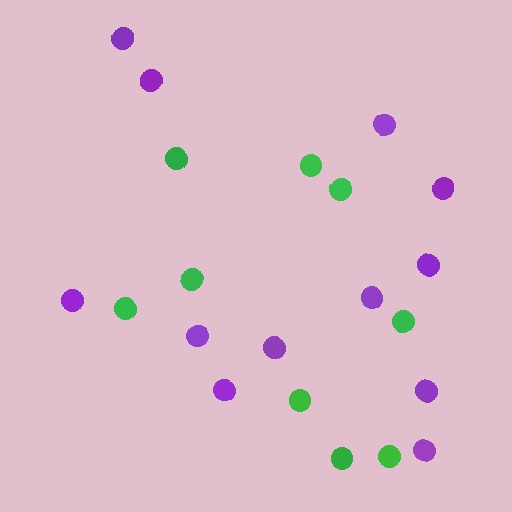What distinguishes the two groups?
There are 2 groups: one group of green circles (9) and one group of purple circles (12).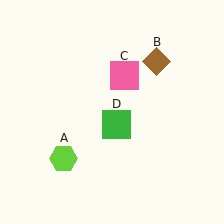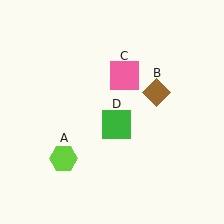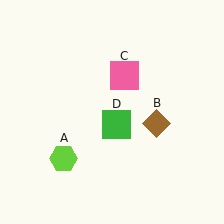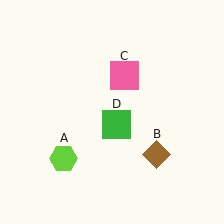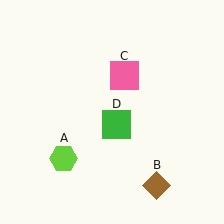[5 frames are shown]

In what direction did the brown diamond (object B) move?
The brown diamond (object B) moved down.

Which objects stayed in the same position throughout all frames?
Lime hexagon (object A) and pink square (object C) and green square (object D) remained stationary.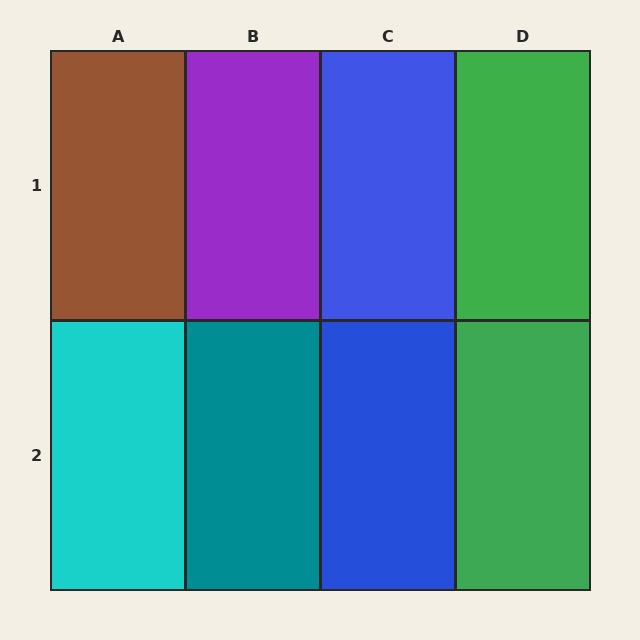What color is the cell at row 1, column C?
Blue.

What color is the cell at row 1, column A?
Brown.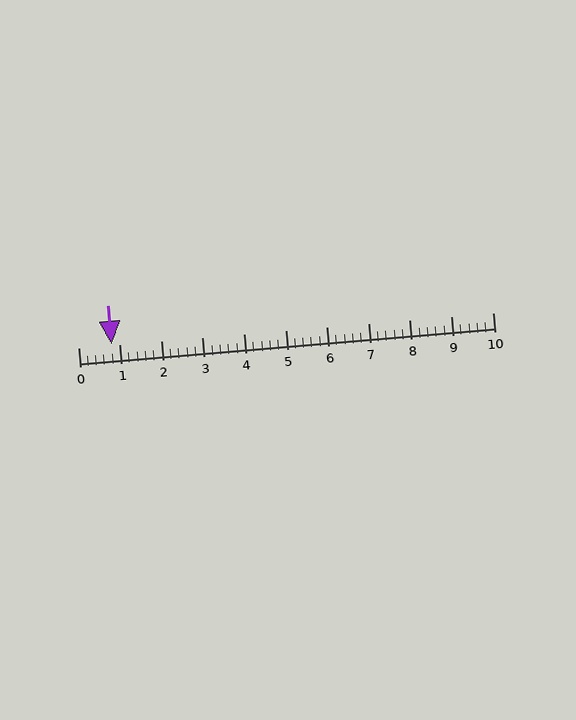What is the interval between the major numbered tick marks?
The major tick marks are spaced 1 units apart.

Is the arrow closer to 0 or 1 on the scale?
The arrow is closer to 1.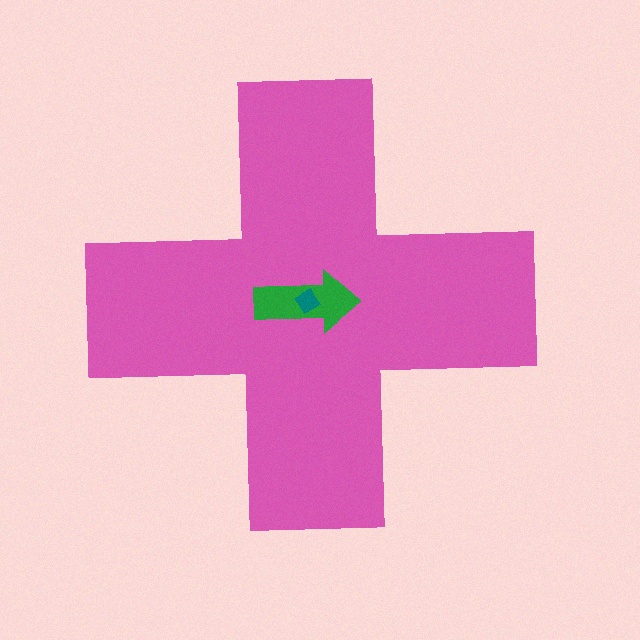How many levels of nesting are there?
3.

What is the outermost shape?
The pink cross.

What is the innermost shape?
The teal diamond.